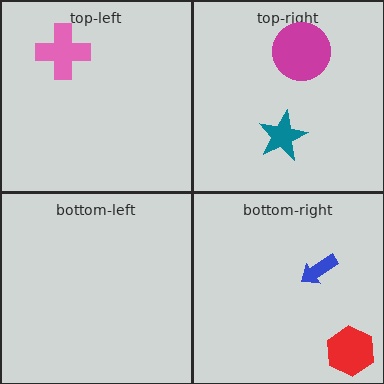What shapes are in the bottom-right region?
The blue arrow, the red hexagon.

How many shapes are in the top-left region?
1.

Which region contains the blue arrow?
The bottom-right region.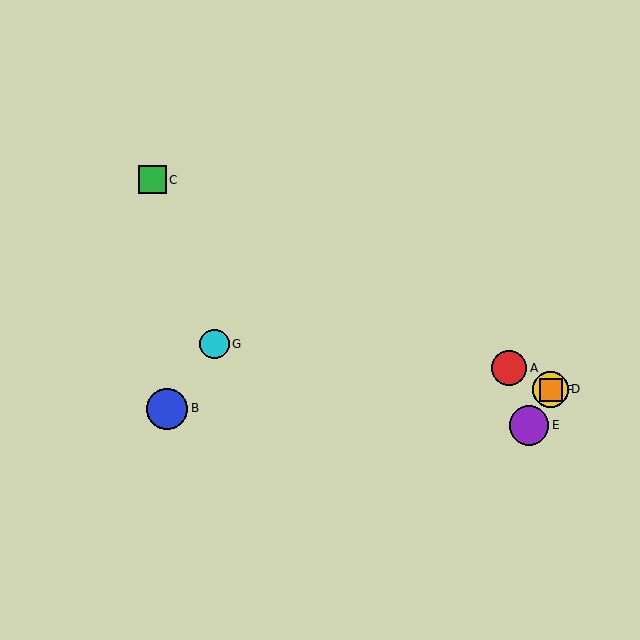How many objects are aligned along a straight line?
4 objects (A, C, D, F) are aligned along a straight line.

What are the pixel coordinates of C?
Object C is at (152, 180).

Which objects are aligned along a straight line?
Objects A, C, D, F are aligned along a straight line.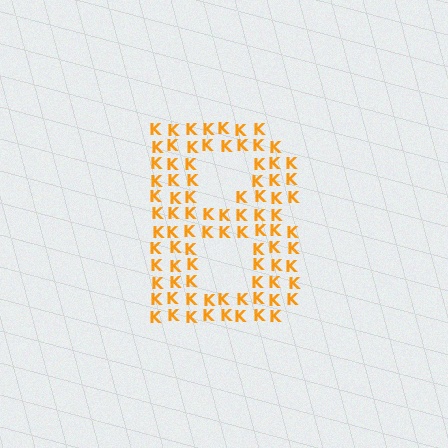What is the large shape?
The large shape is the letter B.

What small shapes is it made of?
It is made of small letter K's.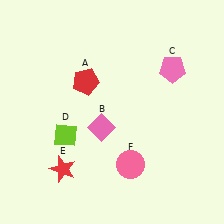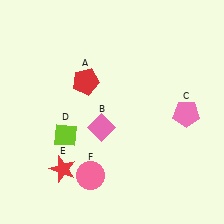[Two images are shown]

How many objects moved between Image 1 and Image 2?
2 objects moved between the two images.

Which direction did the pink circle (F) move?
The pink circle (F) moved left.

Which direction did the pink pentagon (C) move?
The pink pentagon (C) moved down.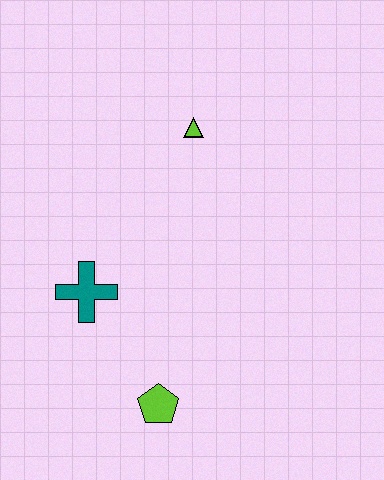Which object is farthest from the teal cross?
The lime triangle is farthest from the teal cross.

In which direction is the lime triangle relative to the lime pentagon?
The lime triangle is above the lime pentagon.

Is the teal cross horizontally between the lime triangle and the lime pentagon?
No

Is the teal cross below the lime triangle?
Yes